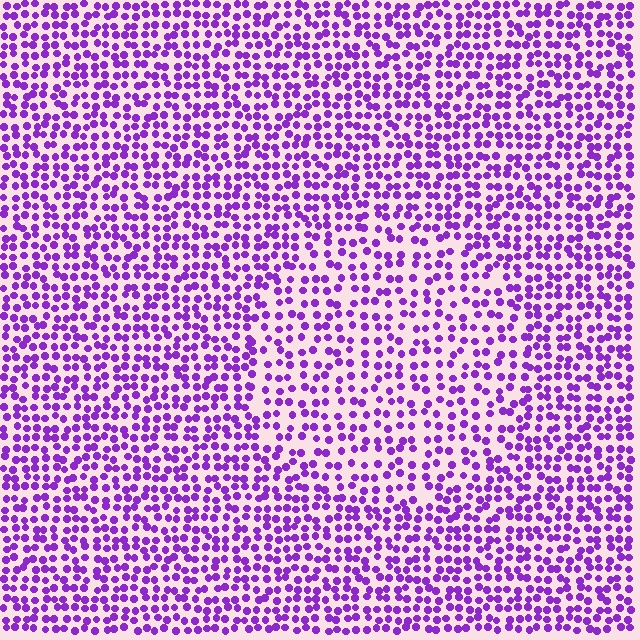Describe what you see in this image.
The image contains small purple elements arranged at two different densities. A circle-shaped region is visible where the elements are less densely packed than the surrounding area.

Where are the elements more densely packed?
The elements are more densely packed outside the circle boundary.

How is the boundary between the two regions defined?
The boundary is defined by a change in element density (approximately 1.5x ratio). All elements are the same color, size, and shape.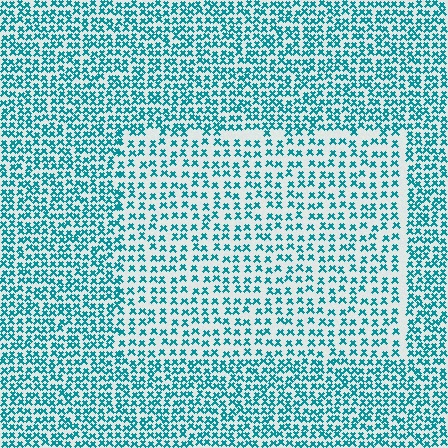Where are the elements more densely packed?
The elements are more densely packed outside the rectangle boundary.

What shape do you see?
I see a rectangle.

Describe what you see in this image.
The image contains small teal elements arranged at two different densities. A rectangle-shaped region is visible where the elements are less densely packed than the surrounding area.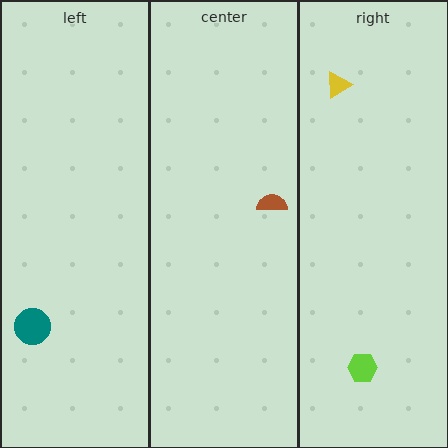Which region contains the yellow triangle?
The right region.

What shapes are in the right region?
The lime hexagon, the yellow triangle.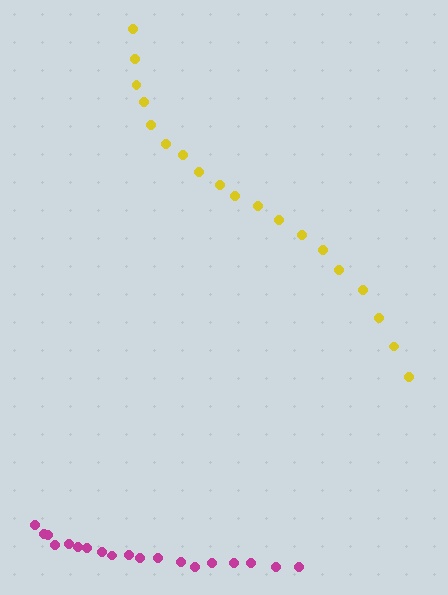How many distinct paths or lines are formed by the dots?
There are 2 distinct paths.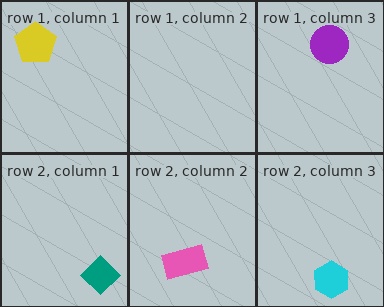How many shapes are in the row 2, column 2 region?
1.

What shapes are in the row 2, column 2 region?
The pink rectangle.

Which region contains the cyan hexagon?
The row 2, column 3 region.